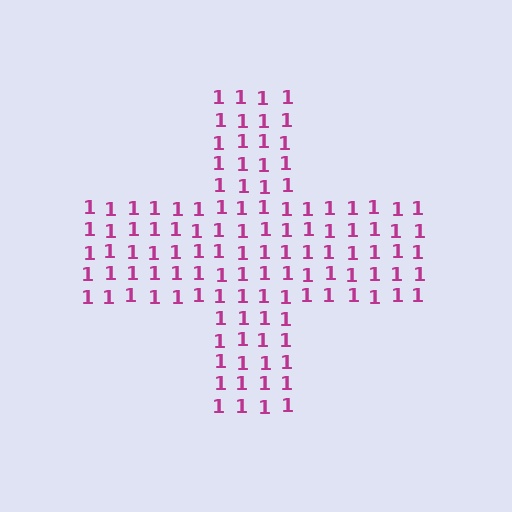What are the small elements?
The small elements are digit 1's.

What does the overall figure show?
The overall figure shows a cross.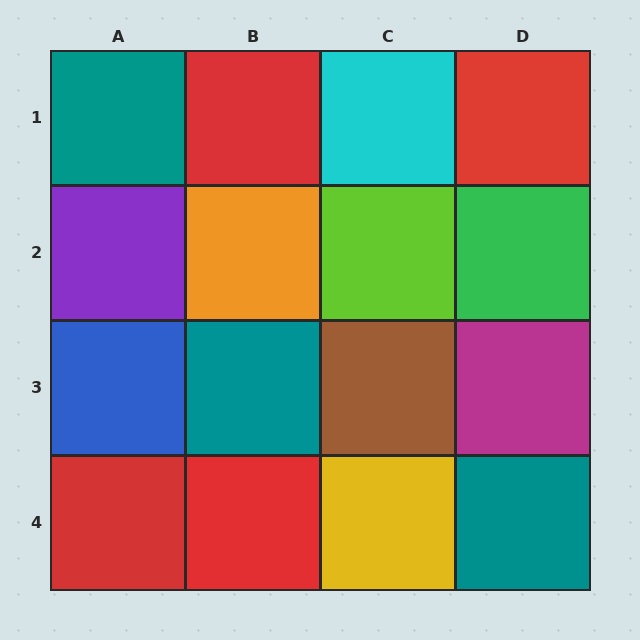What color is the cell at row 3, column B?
Teal.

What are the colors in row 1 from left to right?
Teal, red, cyan, red.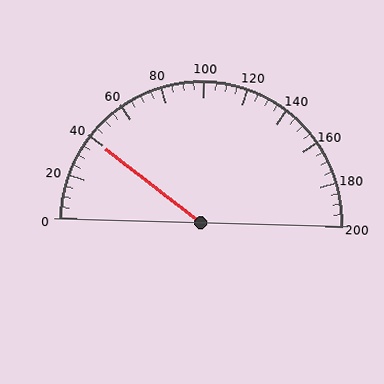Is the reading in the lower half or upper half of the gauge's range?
The reading is in the lower half of the range (0 to 200).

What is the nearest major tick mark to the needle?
The nearest major tick mark is 40.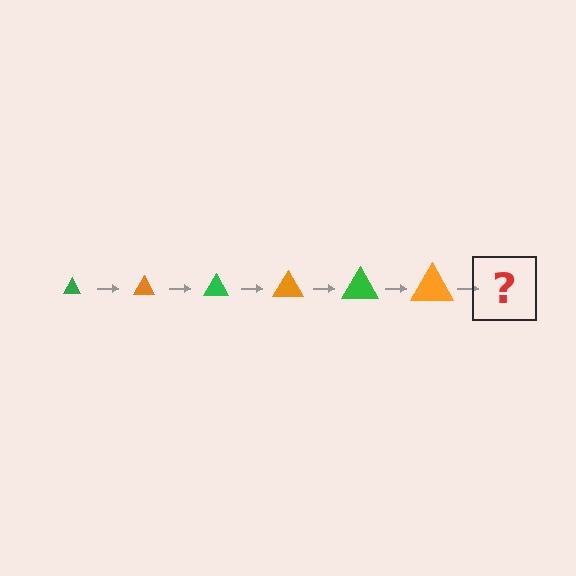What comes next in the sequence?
The next element should be a green triangle, larger than the previous one.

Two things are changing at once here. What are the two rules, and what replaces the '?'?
The two rules are that the triangle grows larger each step and the color cycles through green and orange. The '?' should be a green triangle, larger than the previous one.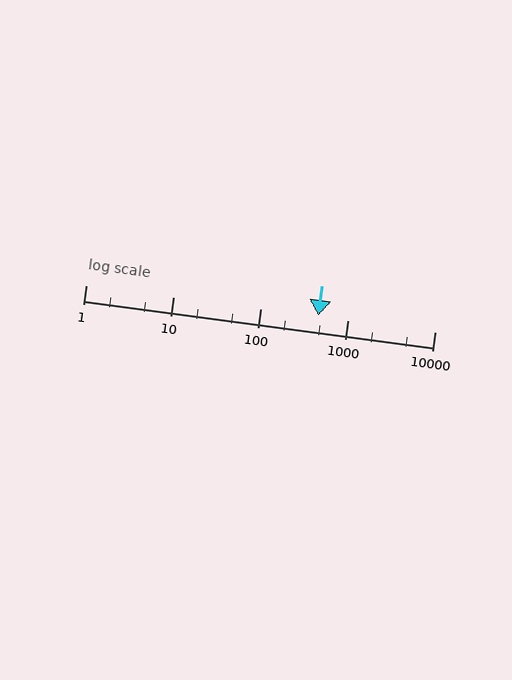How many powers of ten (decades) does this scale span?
The scale spans 4 decades, from 1 to 10000.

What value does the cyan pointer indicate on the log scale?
The pointer indicates approximately 460.